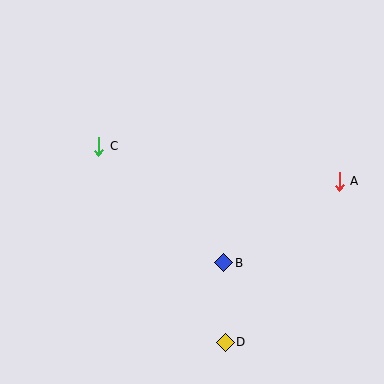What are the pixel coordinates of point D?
Point D is at (225, 342).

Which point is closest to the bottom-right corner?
Point D is closest to the bottom-right corner.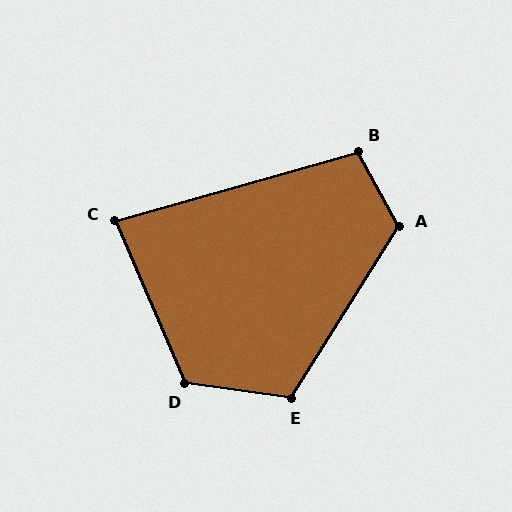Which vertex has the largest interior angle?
D, at approximately 121 degrees.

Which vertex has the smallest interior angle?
C, at approximately 82 degrees.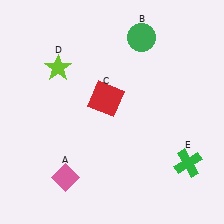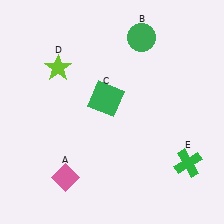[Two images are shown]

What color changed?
The square (C) changed from red in Image 1 to green in Image 2.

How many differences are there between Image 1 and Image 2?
There is 1 difference between the two images.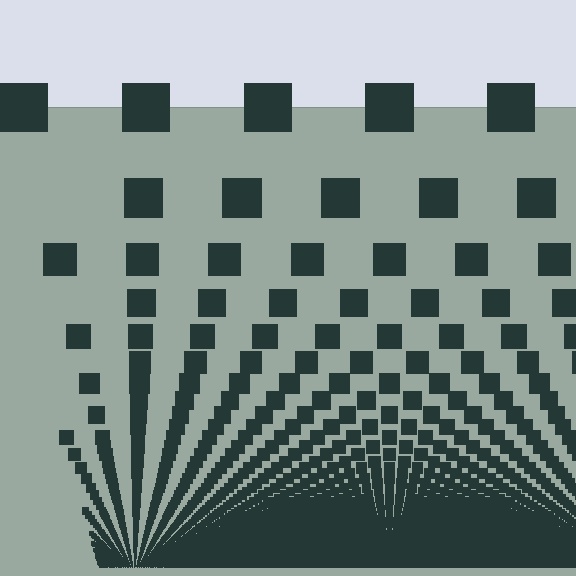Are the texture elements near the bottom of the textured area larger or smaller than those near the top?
Smaller. The gradient is inverted — elements near the bottom are smaller and denser.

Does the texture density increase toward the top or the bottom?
Density increases toward the bottom.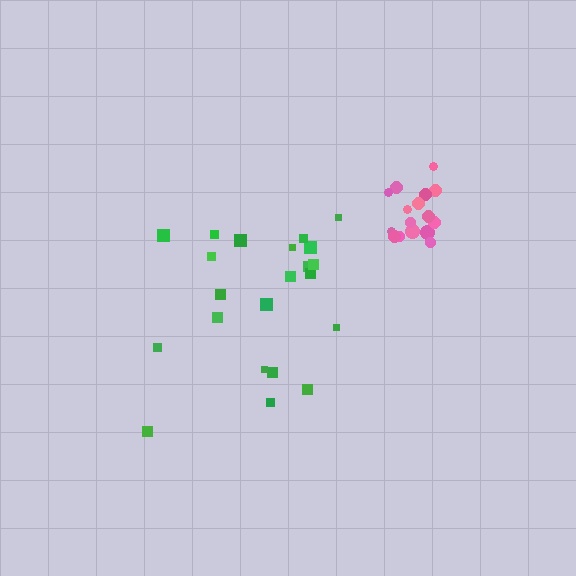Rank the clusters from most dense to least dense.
pink, green.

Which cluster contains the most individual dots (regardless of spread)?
Green (22).